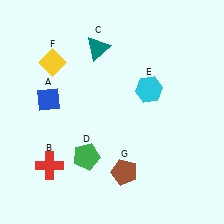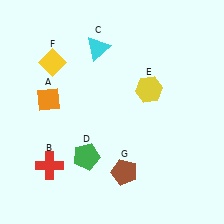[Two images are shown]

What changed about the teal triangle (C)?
In Image 1, C is teal. In Image 2, it changed to cyan.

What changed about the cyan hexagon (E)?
In Image 1, E is cyan. In Image 2, it changed to yellow.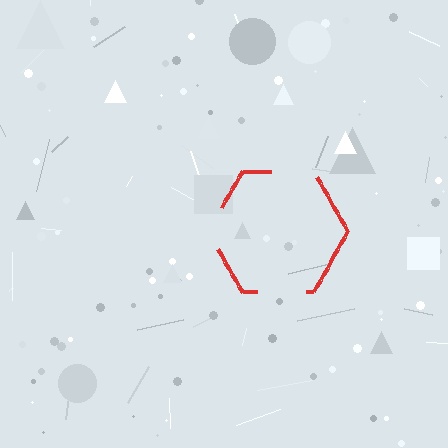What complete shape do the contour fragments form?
The contour fragments form a hexagon.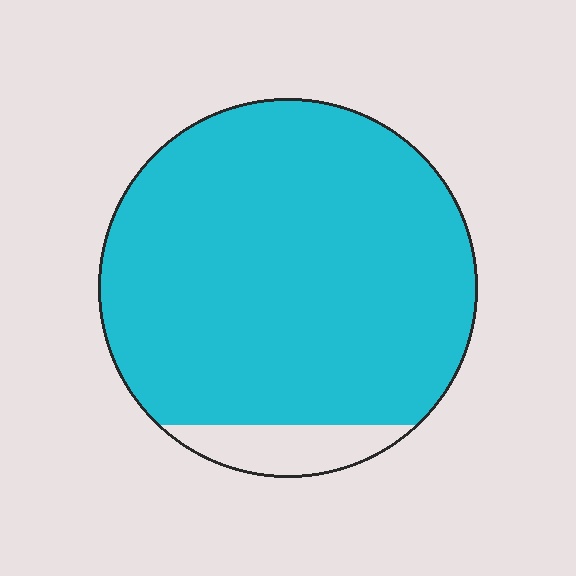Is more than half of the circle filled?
Yes.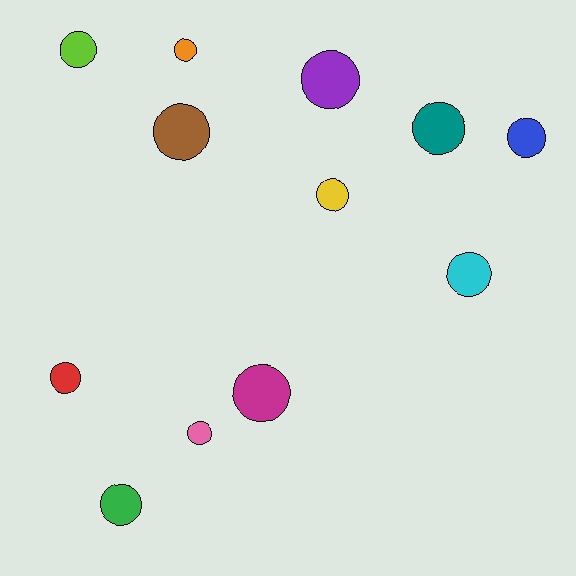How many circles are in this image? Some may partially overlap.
There are 12 circles.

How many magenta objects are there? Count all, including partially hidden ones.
There is 1 magenta object.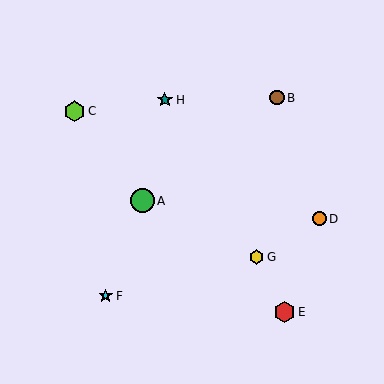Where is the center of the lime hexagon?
The center of the lime hexagon is at (75, 111).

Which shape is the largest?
The green circle (labeled A) is the largest.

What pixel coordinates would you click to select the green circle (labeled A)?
Click at (142, 201) to select the green circle A.